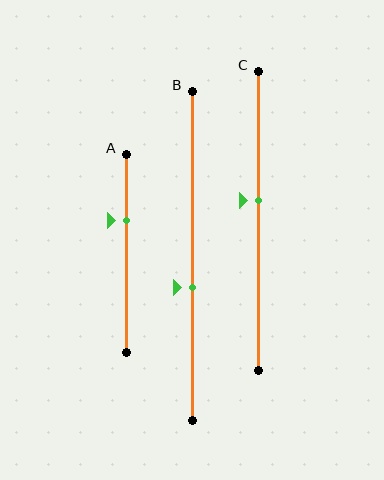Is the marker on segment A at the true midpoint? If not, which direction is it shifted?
No, the marker on segment A is shifted upward by about 17% of the segment length.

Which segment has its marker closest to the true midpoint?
Segment C has its marker closest to the true midpoint.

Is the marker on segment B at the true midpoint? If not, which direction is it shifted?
No, the marker on segment B is shifted downward by about 10% of the segment length.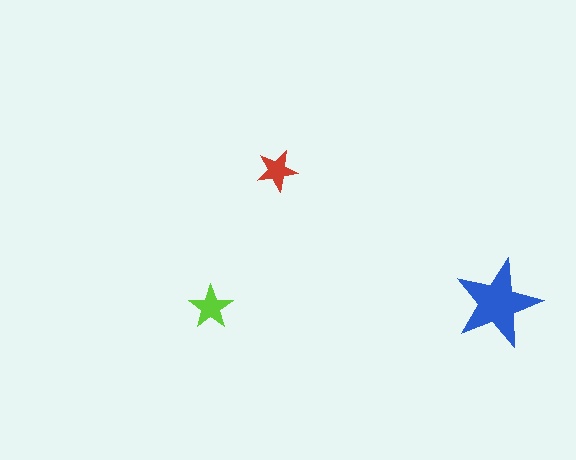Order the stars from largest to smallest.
the blue one, the lime one, the red one.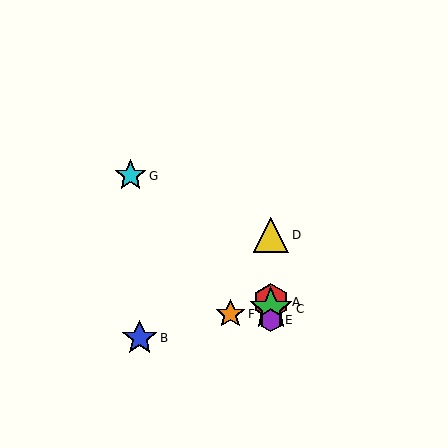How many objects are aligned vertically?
4 objects (A, C, D, E) are aligned vertically.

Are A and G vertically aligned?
No, A is at x≈271 and G is at x≈131.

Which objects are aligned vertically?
Objects A, C, D, E are aligned vertically.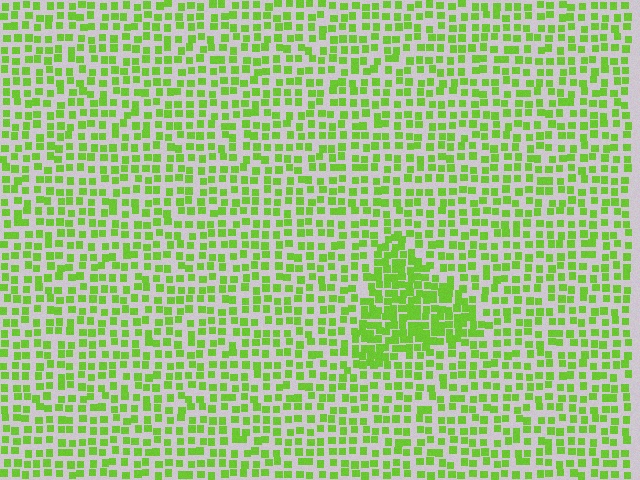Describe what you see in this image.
The image contains small lime elements arranged at two different densities. A triangle-shaped region is visible where the elements are more densely packed than the surrounding area.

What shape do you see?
I see a triangle.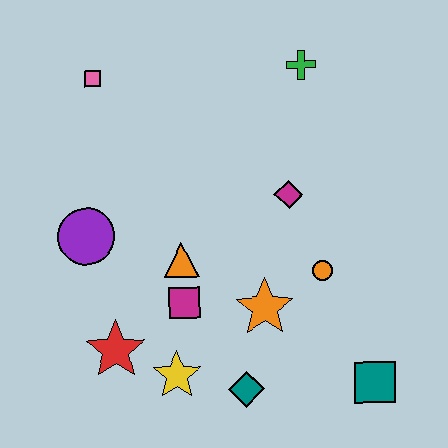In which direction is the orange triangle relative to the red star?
The orange triangle is above the red star.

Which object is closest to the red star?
The yellow star is closest to the red star.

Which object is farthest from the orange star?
The pink square is farthest from the orange star.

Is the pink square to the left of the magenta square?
Yes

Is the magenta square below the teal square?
No